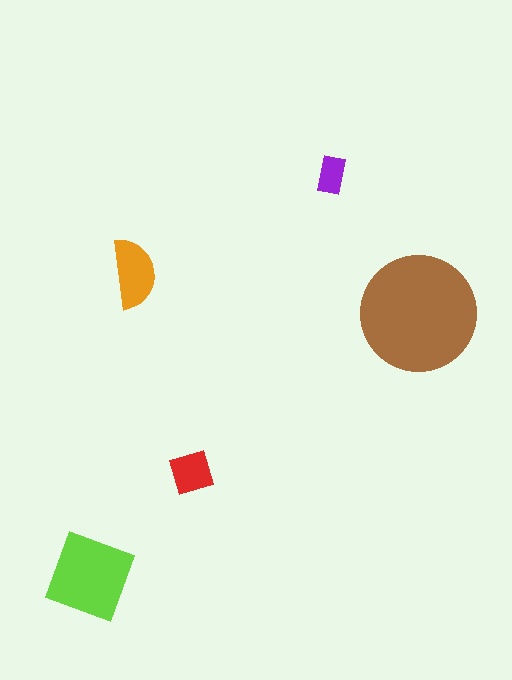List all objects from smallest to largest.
The purple rectangle, the red diamond, the orange semicircle, the lime square, the brown circle.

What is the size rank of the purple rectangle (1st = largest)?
5th.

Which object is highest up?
The purple rectangle is topmost.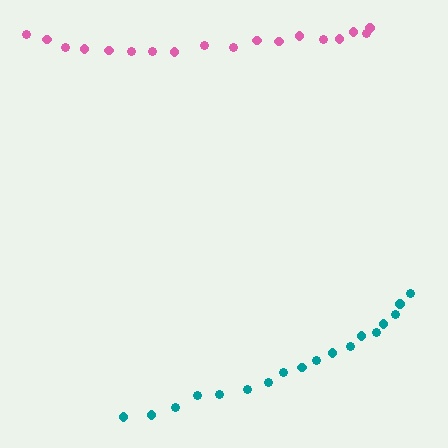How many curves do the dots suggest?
There are 2 distinct paths.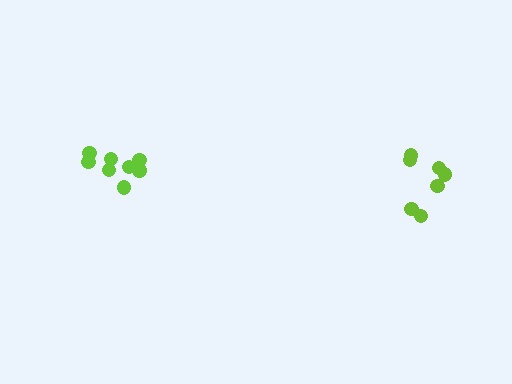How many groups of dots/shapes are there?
There are 2 groups.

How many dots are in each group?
Group 1: 7 dots, Group 2: 8 dots (15 total).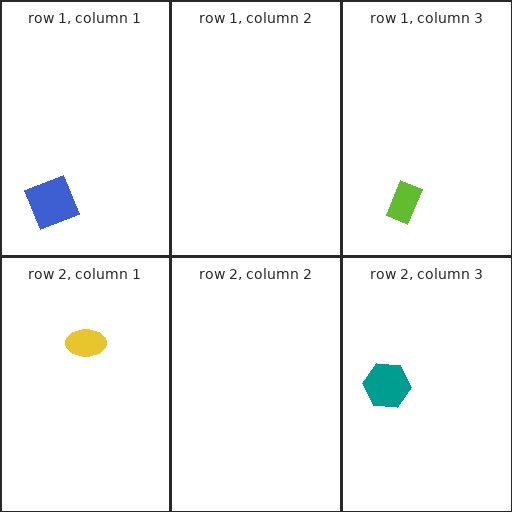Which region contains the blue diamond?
The row 1, column 1 region.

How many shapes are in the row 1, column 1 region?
1.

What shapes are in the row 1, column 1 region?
The blue diamond.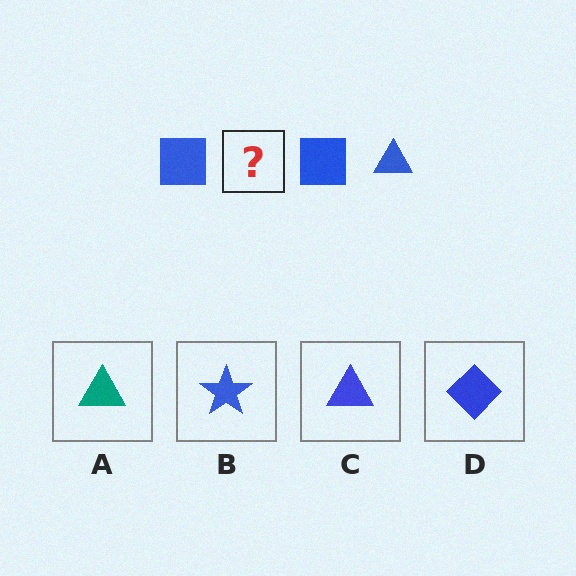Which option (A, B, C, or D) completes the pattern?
C.